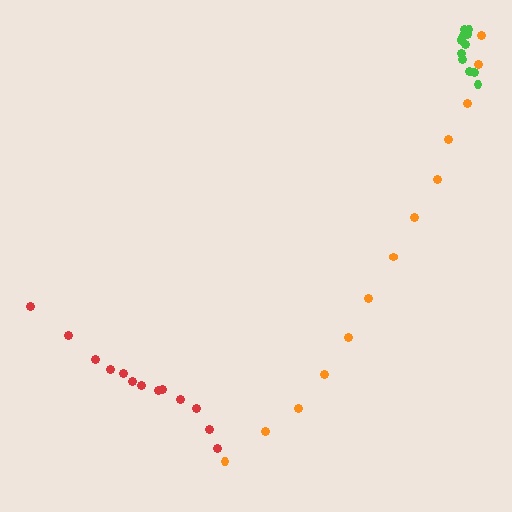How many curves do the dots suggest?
There are 3 distinct paths.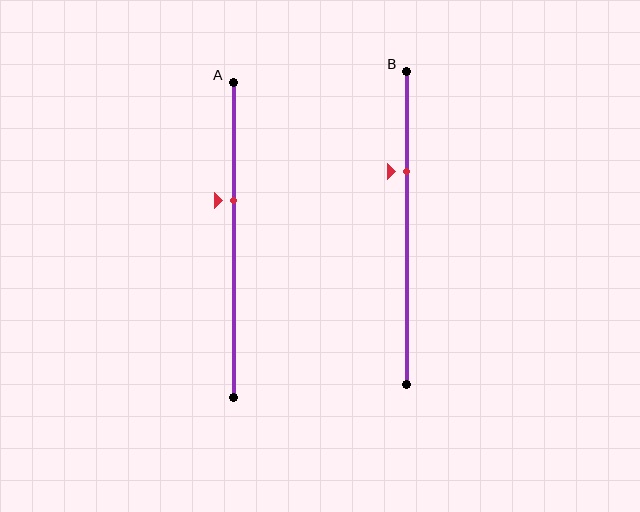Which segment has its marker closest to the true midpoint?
Segment A has its marker closest to the true midpoint.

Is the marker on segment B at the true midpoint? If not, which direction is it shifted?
No, the marker on segment B is shifted upward by about 18% of the segment length.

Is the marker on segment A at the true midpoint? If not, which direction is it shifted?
No, the marker on segment A is shifted upward by about 12% of the segment length.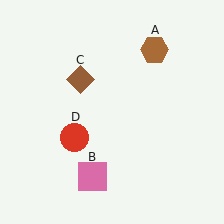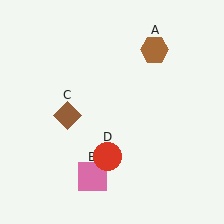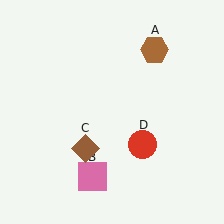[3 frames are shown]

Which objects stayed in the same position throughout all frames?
Brown hexagon (object A) and pink square (object B) remained stationary.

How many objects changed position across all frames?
2 objects changed position: brown diamond (object C), red circle (object D).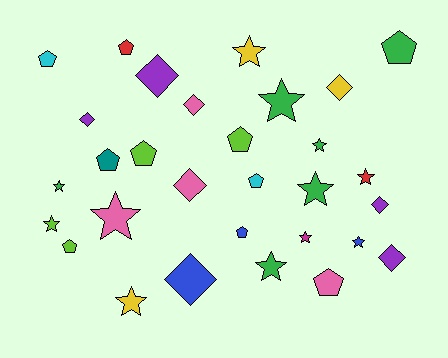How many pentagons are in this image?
There are 10 pentagons.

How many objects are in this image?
There are 30 objects.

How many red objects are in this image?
There are 2 red objects.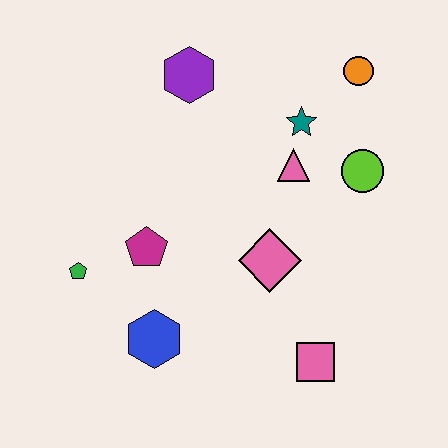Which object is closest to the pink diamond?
The pink triangle is closest to the pink diamond.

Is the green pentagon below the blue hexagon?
No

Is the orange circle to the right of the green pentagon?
Yes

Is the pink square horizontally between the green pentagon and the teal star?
No